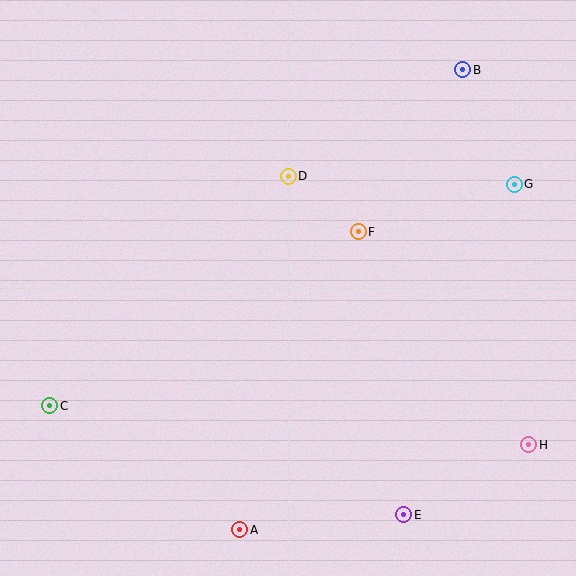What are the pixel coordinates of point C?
Point C is at (50, 406).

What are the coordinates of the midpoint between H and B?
The midpoint between H and B is at (496, 257).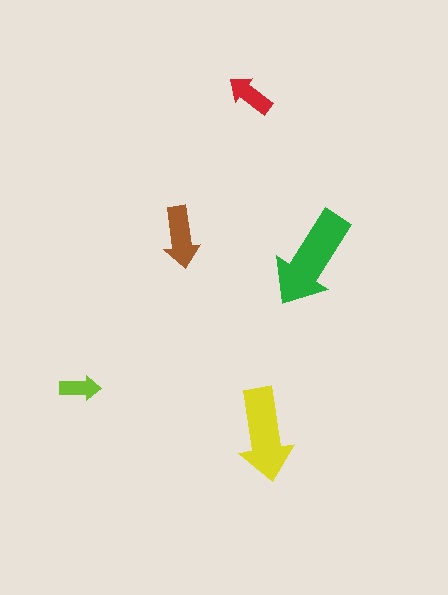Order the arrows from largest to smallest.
the green one, the yellow one, the brown one, the red one, the lime one.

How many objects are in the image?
There are 5 objects in the image.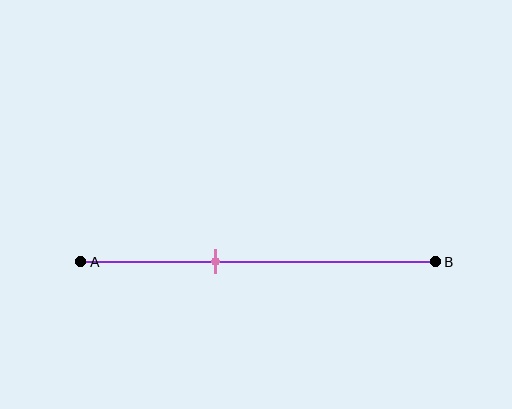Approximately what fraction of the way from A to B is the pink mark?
The pink mark is approximately 40% of the way from A to B.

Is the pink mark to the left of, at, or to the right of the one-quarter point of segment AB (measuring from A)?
The pink mark is to the right of the one-quarter point of segment AB.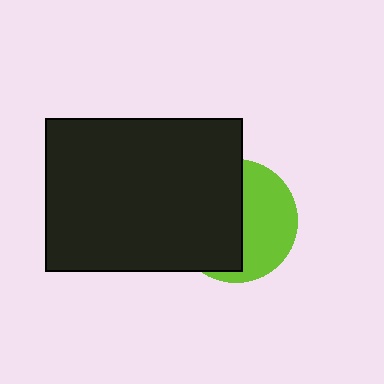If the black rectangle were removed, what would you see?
You would see the complete lime circle.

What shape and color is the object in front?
The object in front is a black rectangle.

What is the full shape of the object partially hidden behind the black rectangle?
The partially hidden object is a lime circle.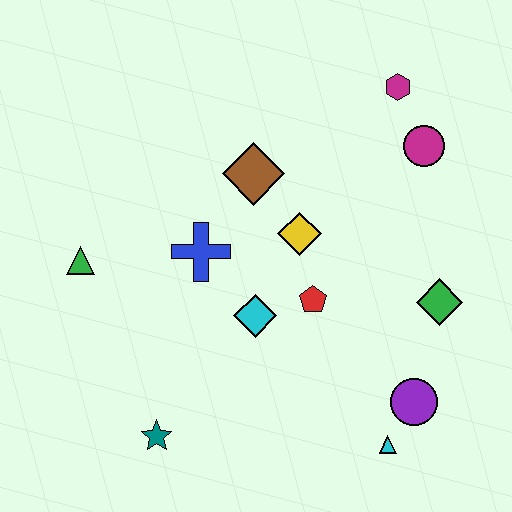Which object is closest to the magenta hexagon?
The magenta circle is closest to the magenta hexagon.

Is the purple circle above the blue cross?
No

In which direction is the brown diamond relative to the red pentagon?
The brown diamond is above the red pentagon.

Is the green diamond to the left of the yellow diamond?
No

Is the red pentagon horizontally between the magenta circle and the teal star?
Yes